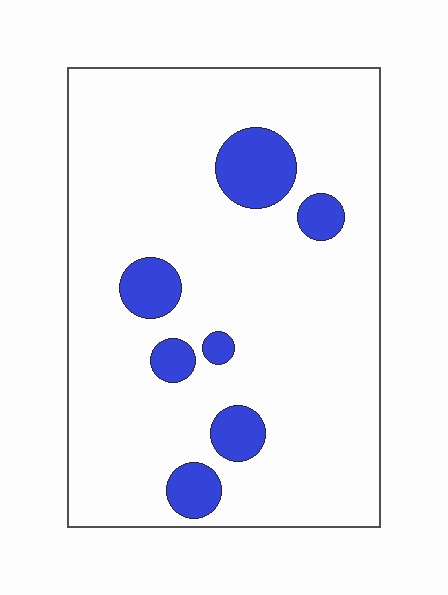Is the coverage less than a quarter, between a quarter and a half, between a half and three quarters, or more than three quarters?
Less than a quarter.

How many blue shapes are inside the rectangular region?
7.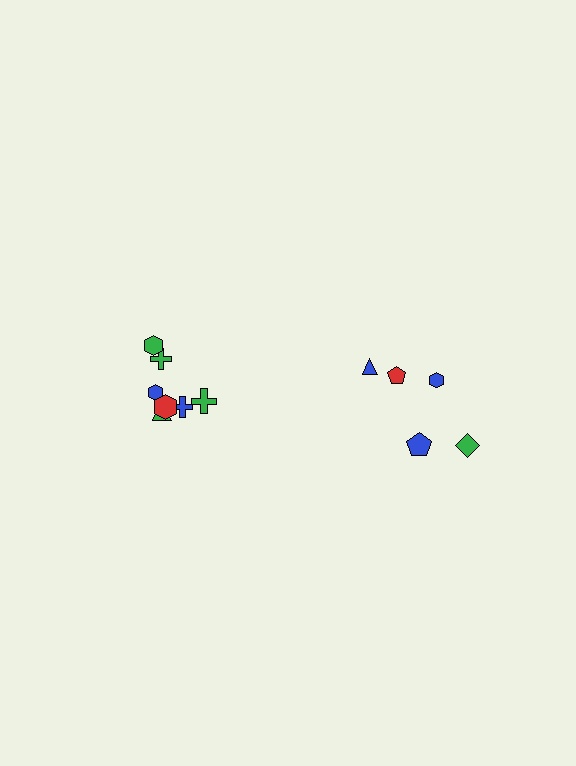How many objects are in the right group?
There are 5 objects.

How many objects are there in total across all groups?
There are 12 objects.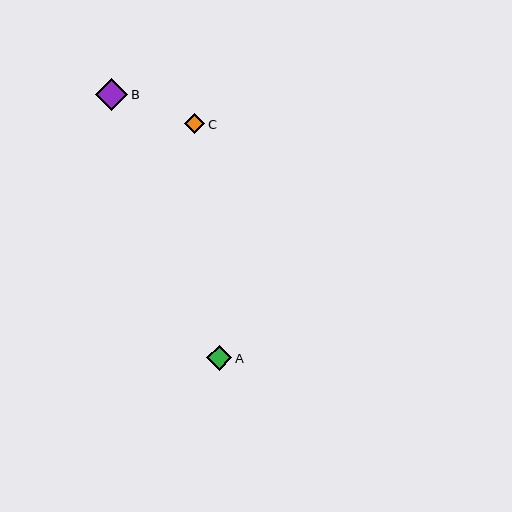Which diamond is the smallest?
Diamond C is the smallest with a size of approximately 20 pixels.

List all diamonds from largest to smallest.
From largest to smallest: B, A, C.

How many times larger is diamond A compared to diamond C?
Diamond A is approximately 1.2 times the size of diamond C.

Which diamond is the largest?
Diamond B is the largest with a size of approximately 33 pixels.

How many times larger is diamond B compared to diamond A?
Diamond B is approximately 1.3 times the size of diamond A.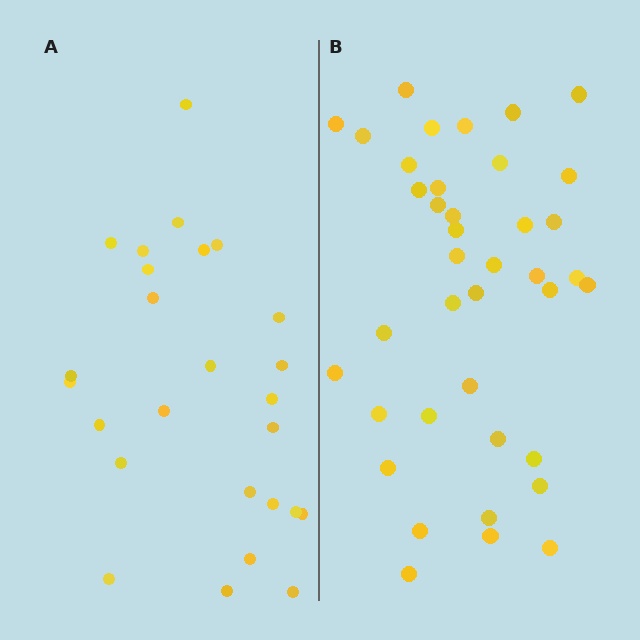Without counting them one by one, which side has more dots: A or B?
Region B (the right region) has more dots.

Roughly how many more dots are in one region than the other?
Region B has approximately 15 more dots than region A.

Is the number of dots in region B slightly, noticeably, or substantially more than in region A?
Region B has substantially more. The ratio is roughly 1.5 to 1.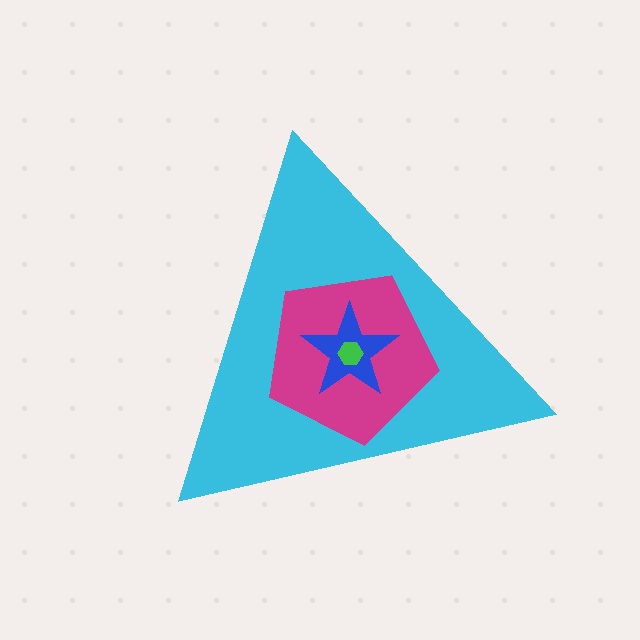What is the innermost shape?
The green hexagon.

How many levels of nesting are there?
4.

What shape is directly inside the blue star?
The green hexagon.